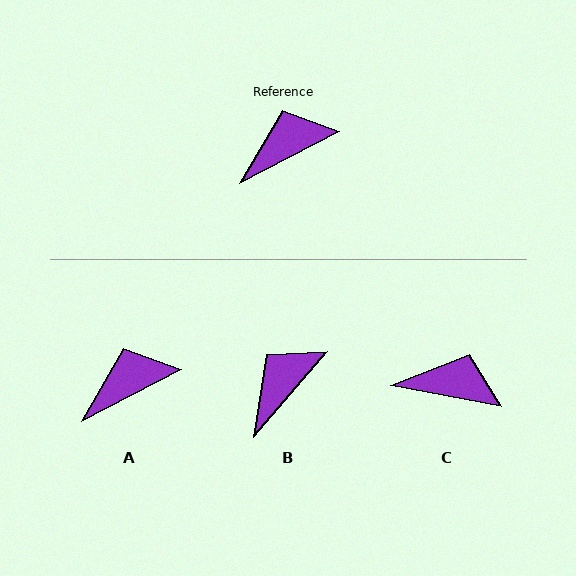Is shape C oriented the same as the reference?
No, it is off by about 38 degrees.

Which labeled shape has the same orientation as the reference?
A.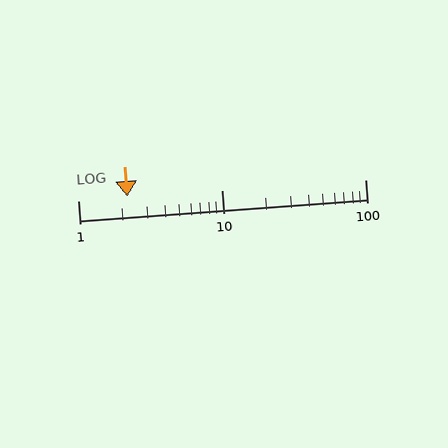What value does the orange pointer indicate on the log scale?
The pointer indicates approximately 2.2.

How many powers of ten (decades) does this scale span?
The scale spans 2 decades, from 1 to 100.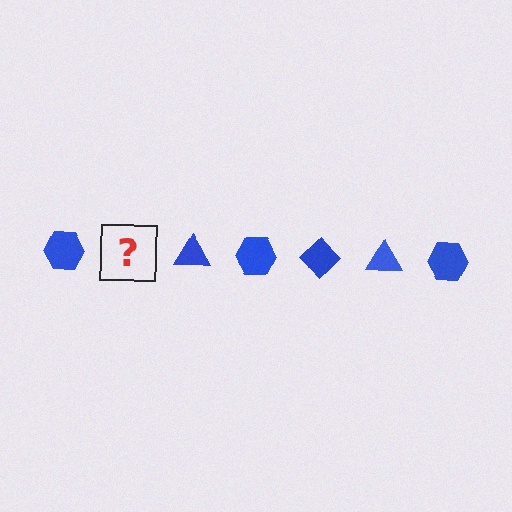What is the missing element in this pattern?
The missing element is a blue diamond.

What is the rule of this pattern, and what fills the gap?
The rule is that the pattern cycles through hexagon, diamond, triangle shapes in blue. The gap should be filled with a blue diamond.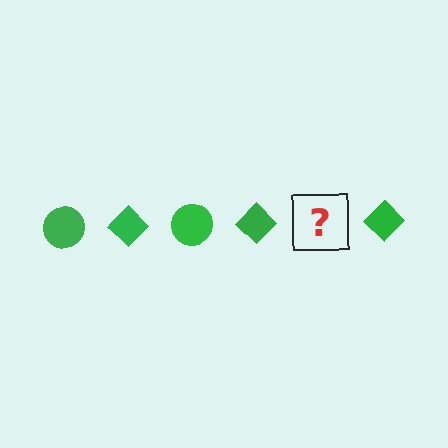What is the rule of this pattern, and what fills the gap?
The rule is that the pattern cycles through circle, diamond shapes in green. The gap should be filled with a green circle.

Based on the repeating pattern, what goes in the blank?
The blank should be a green circle.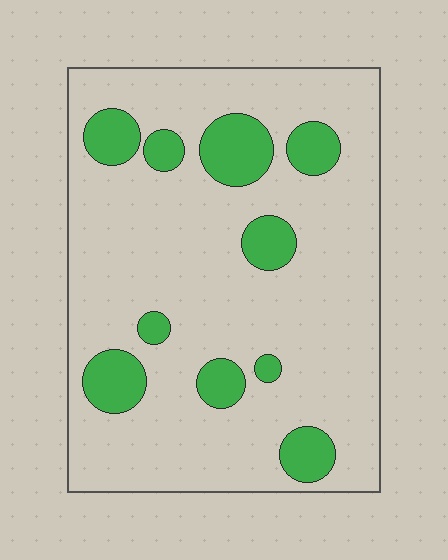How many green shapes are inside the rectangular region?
10.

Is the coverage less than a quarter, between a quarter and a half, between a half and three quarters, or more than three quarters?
Less than a quarter.